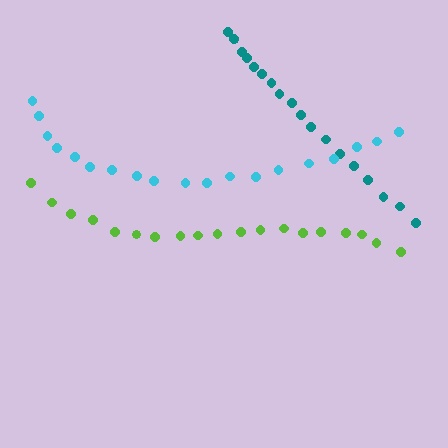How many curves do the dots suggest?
There are 3 distinct paths.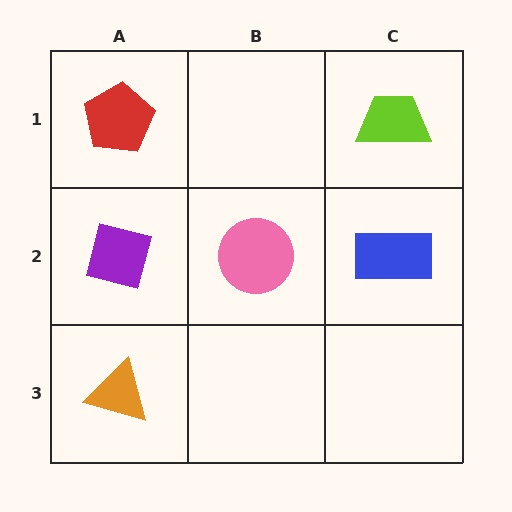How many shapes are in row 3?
1 shape.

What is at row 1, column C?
A lime trapezoid.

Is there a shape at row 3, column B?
No, that cell is empty.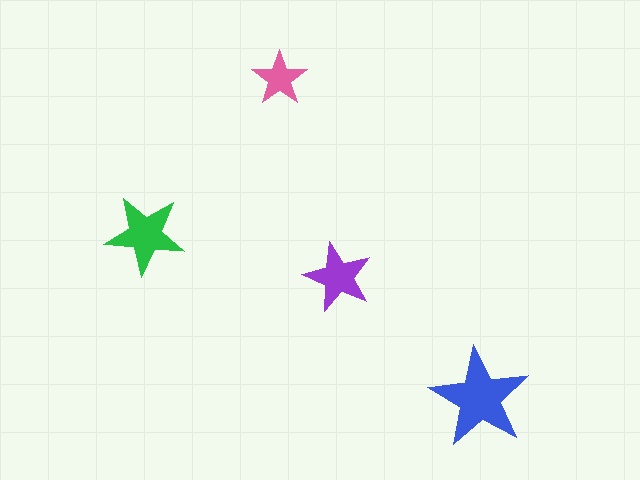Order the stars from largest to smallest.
the blue one, the green one, the purple one, the pink one.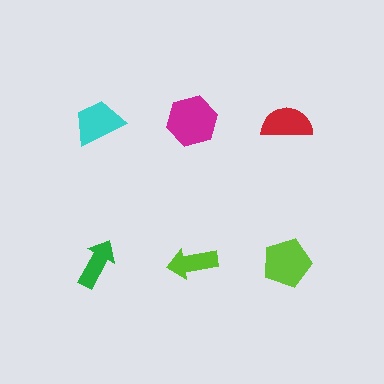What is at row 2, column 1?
A green arrow.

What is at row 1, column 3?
A red semicircle.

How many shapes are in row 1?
3 shapes.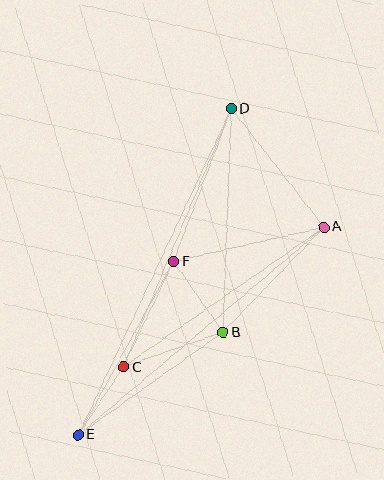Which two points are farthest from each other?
Points D and E are farthest from each other.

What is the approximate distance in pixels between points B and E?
The distance between B and E is approximately 178 pixels.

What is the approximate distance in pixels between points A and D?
The distance between A and D is approximately 150 pixels.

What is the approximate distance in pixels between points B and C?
The distance between B and C is approximately 106 pixels.